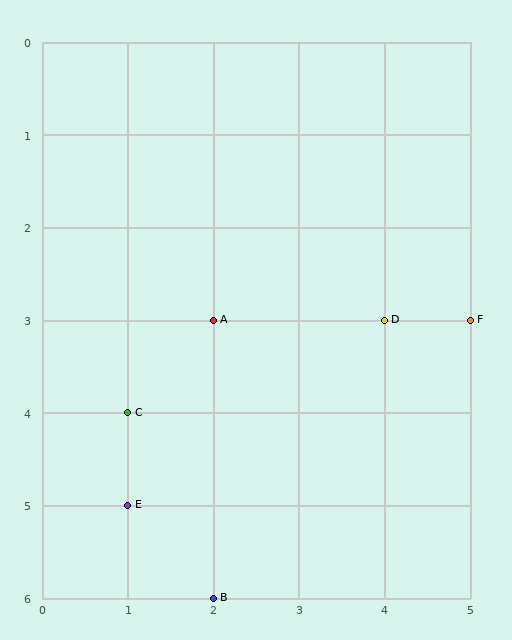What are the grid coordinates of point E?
Point E is at grid coordinates (1, 5).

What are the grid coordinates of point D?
Point D is at grid coordinates (4, 3).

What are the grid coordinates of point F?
Point F is at grid coordinates (5, 3).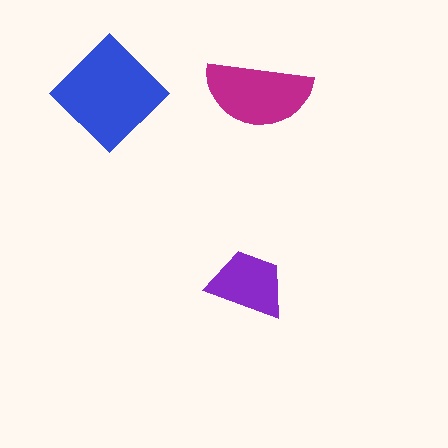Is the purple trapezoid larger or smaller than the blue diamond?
Smaller.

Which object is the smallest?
The purple trapezoid.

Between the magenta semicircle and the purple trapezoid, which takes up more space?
The magenta semicircle.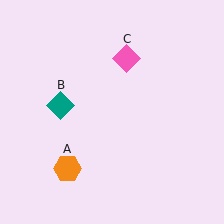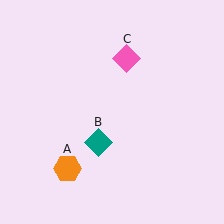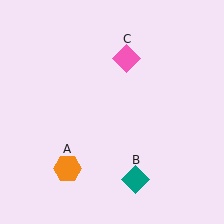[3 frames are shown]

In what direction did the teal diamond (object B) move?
The teal diamond (object B) moved down and to the right.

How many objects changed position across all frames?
1 object changed position: teal diamond (object B).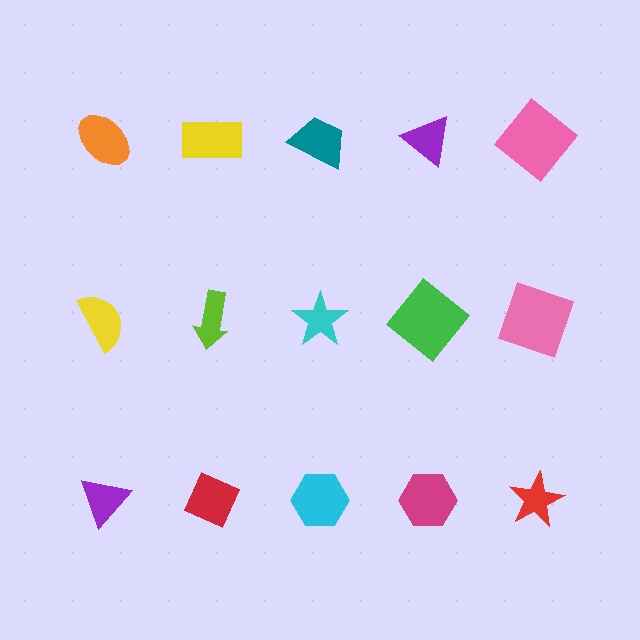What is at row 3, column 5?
A red star.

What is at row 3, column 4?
A magenta hexagon.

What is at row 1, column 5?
A pink diamond.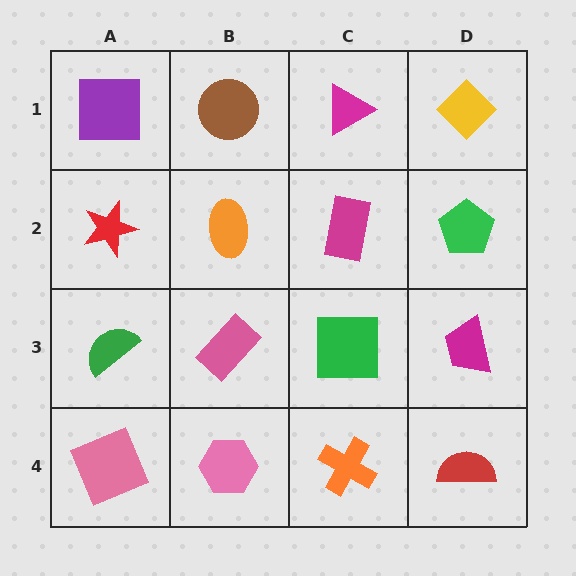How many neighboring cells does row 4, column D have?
2.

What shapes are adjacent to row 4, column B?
A pink rectangle (row 3, column B), a pink square (row 4, column A), an orange cross (row 4, column C).